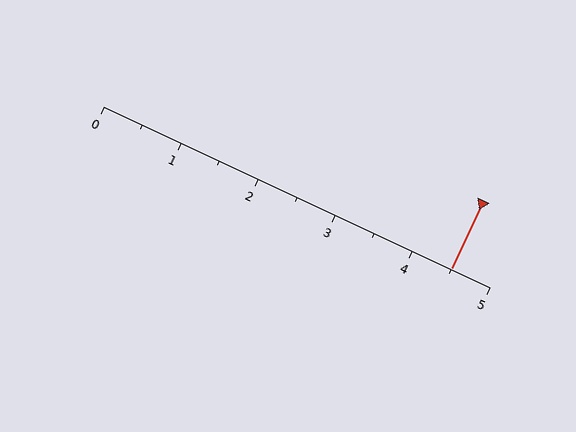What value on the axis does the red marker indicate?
The marker indicates approximately 4.5.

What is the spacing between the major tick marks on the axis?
The major ticks are spaced 1 apart.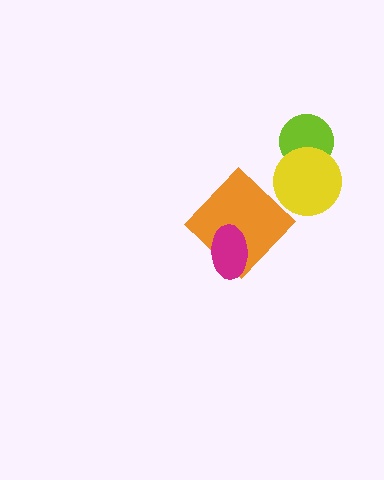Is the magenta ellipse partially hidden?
No, no other shape covers it.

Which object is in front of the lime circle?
The yellow circle is in front of the lime circle.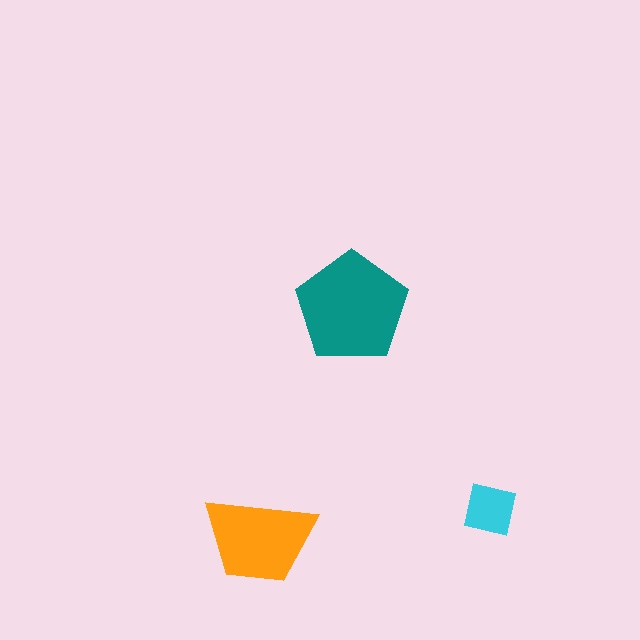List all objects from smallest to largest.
The cyan square, the orange trapezoid, the teal pentagon.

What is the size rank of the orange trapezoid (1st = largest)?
2nd.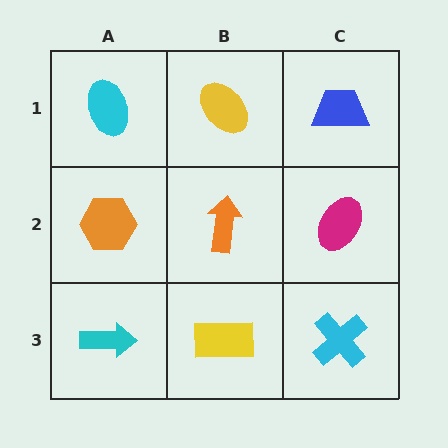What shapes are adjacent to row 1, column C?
A magenta ellipse (row 2, column C), a yellow ellipse (row 1, column B).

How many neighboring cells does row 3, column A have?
2.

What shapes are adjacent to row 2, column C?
A blue trapezoid (row 1, column C), a cyan cross (row 3, column C), an orange arrow (row 2, column B).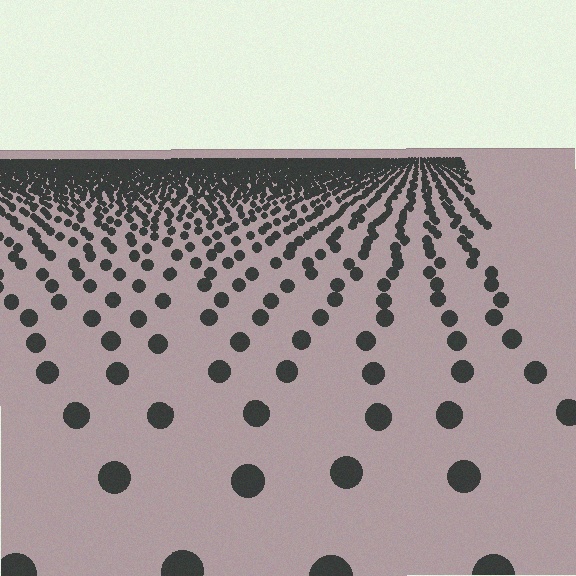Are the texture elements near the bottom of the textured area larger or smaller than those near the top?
Larger. Near the bottom, elements are closer to the viewer and appear at a bigger on-screen size.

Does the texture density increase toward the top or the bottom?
Density increases toward the top.